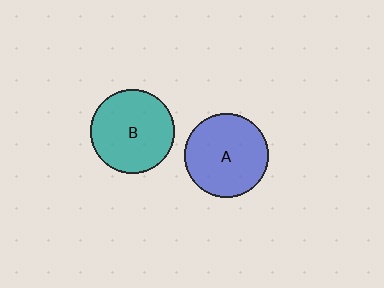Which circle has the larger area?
Circle B (teal).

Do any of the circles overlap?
No, none of the circles overlap.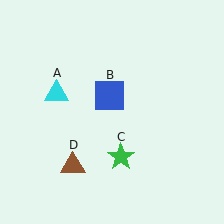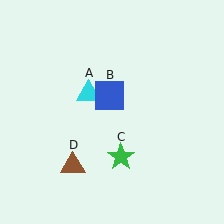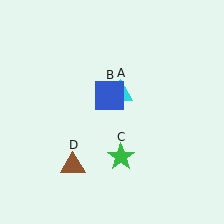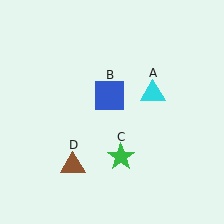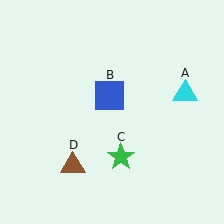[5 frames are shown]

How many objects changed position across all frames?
1 object changed position: cyan triangle (object A).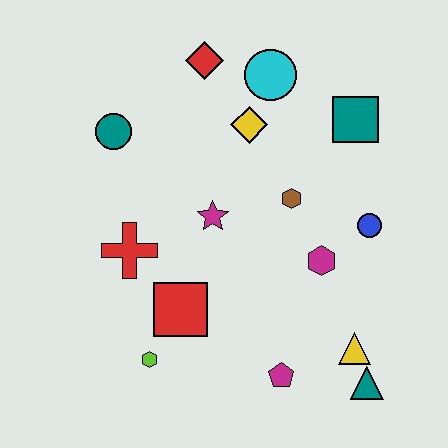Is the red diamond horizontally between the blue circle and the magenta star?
No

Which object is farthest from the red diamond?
The teal triangle is farthest from the red diamond.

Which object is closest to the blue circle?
The magenta hexagon is closest to the blue circle.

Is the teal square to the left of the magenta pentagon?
No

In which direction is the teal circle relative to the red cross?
The teal circle is above the red cross.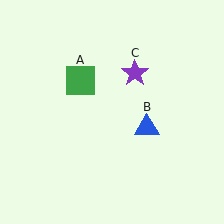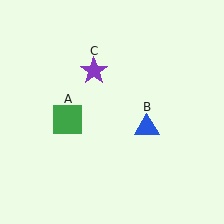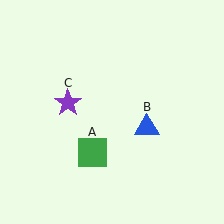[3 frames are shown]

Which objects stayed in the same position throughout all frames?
Blue triangle (object B) remained stationary.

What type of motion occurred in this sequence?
The green square (object A), purple star (object C) rotated counterclockwise around the center of the scene.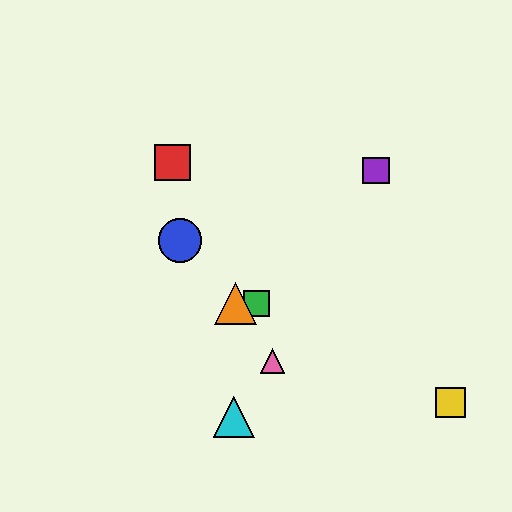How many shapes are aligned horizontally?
2 shapes (the green square, the orange triangle) are aligned horizontally.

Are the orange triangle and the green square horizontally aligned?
Yes, both are at y≈304.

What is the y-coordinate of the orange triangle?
The orange triangle is at y≈304.